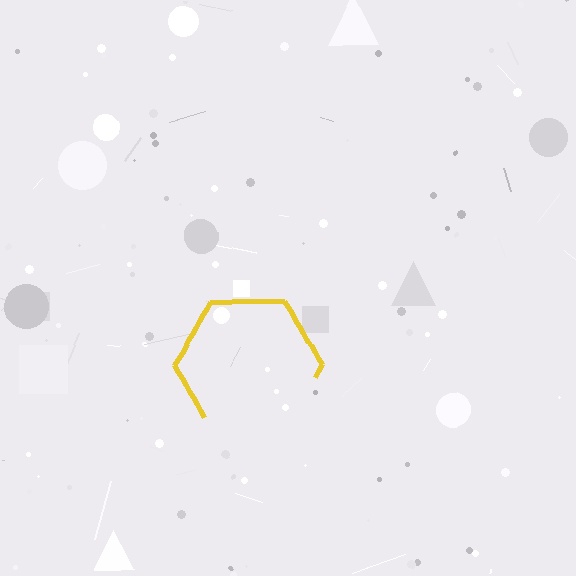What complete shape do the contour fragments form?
The contour fragments form a hexagon.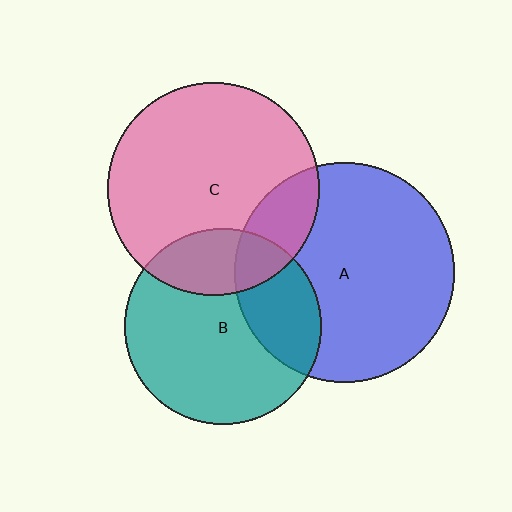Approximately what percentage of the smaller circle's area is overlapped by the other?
Approximately 25%.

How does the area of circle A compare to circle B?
Approximately 1.3 times.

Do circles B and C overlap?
Yes.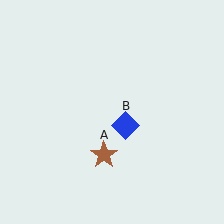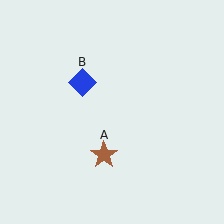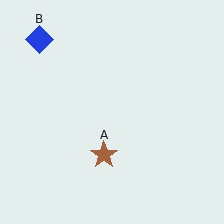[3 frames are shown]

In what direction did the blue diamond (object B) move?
The blue diamond (object B) moved up and to the left.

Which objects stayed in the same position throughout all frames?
Brown star (object A) remained stationary.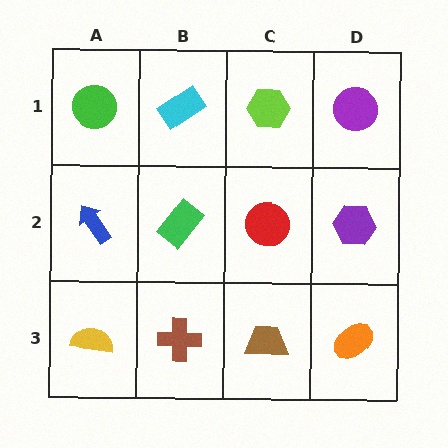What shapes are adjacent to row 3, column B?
A green rectangle (row 2, column B), a yellow semicircle (row 3, column A), a brown trapezoid (row 3, column C).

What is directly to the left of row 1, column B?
A green circle.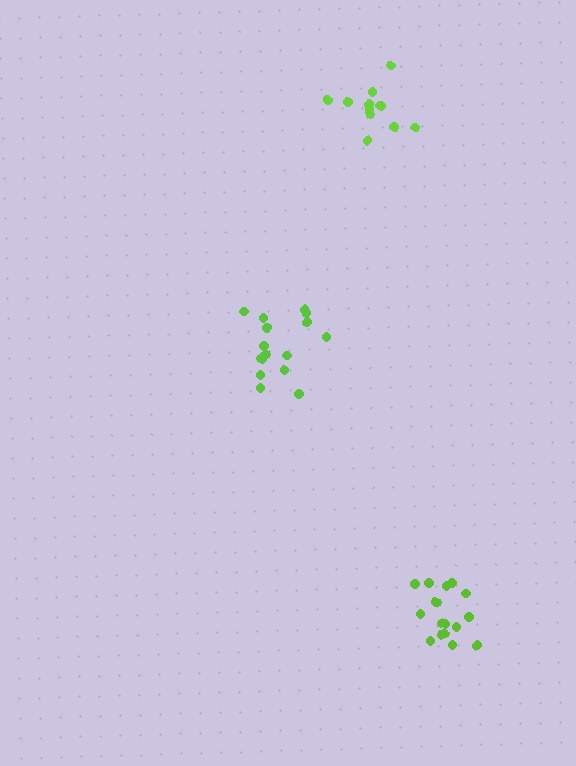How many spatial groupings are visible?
There are 3 spatial groupings.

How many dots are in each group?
Group 1: 13 dots, Group 2: 17 dots, Group 3: 17 dots (47 total).